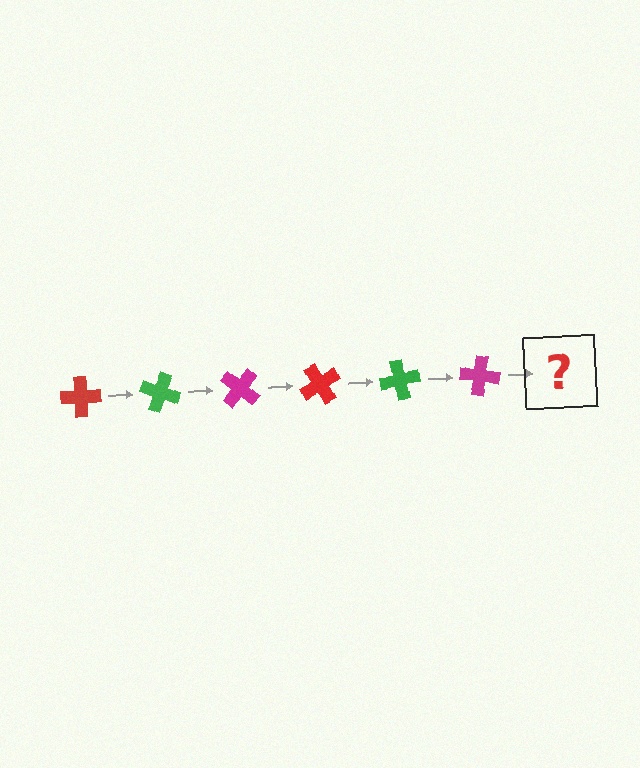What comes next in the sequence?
The next element should be a red cross, rotated 120 degrees from the start.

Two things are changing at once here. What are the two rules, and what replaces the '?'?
The two rules are that it rotates 20 degrees each step and the color cycles through red, green, and magenta. The '?' should be a red cross, rotated 120 degrees from the start.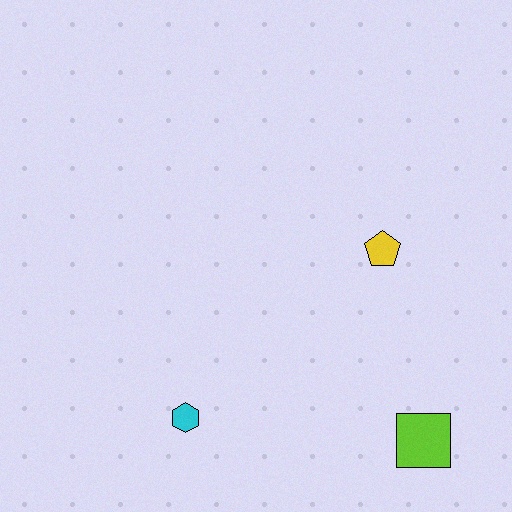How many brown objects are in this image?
There are no brown objects.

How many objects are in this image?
There are 3 objects.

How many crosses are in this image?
There are no crosses.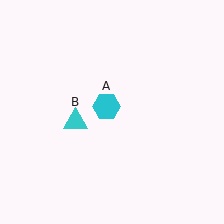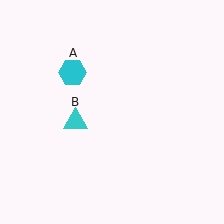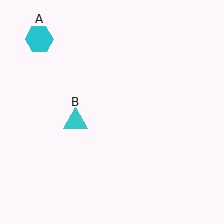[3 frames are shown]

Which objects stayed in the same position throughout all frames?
Cyan triangle (object B) remained stationary.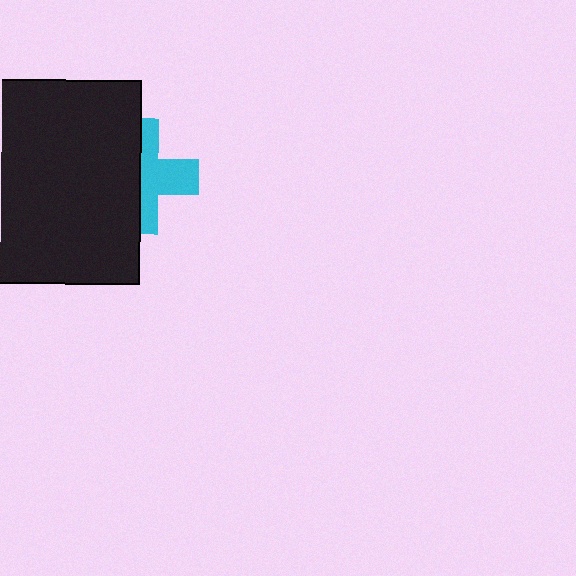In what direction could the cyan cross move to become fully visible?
The cyan cross could move right. That would shift it out from behind the black rectangle entirely.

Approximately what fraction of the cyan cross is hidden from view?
Roughly 50% of the cyan cross is hidden behind the black rectangle.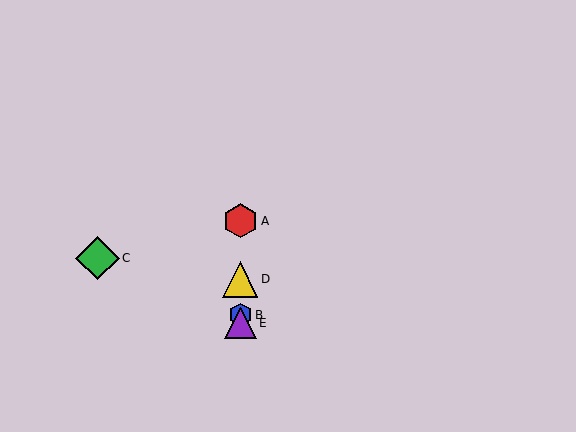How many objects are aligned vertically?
4 objects (A, B, D, E) are aligned vertically.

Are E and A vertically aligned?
Yes, both are at x≈240.